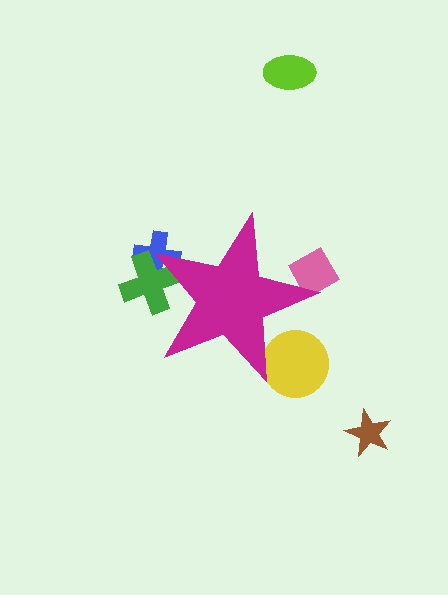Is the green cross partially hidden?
Yes, the green cross is partially hidden behind the magenta star.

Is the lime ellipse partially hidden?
No, the lime ellipse is fully visible.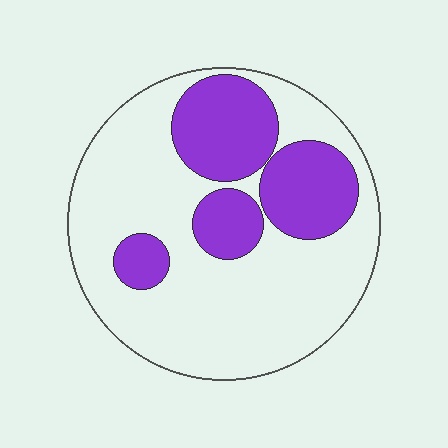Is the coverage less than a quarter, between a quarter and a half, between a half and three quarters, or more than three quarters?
Between a quarter and a half.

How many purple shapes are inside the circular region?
4.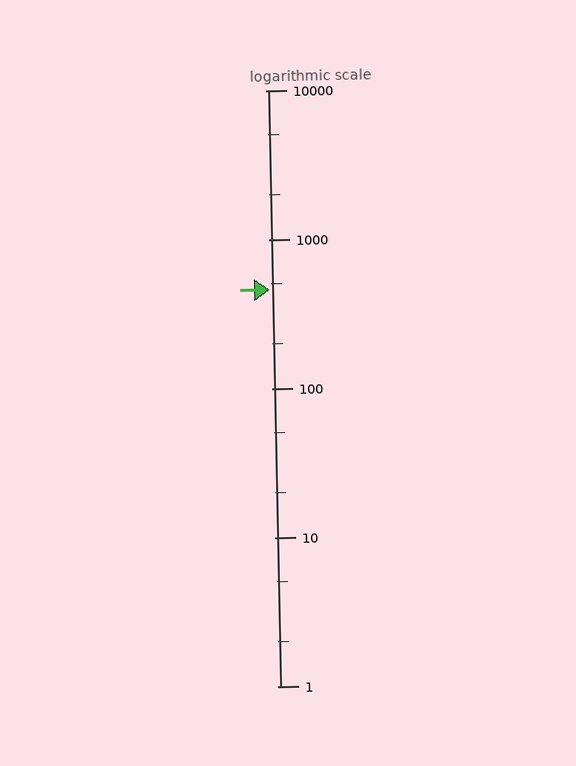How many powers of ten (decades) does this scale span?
The scale spans 4 decades, from 1 to 10000.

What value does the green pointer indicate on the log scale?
The pointer indicates approximately 460.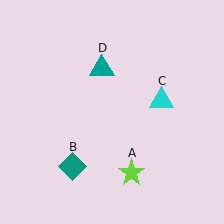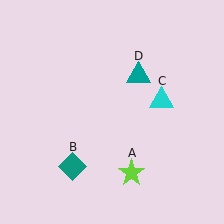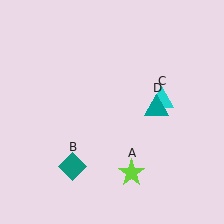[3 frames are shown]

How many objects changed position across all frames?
1 object changed position: teal triangle (object D).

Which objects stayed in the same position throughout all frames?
Lime star (object A) and teal diamond (object B) and cyan triangle (object C) remained stationary.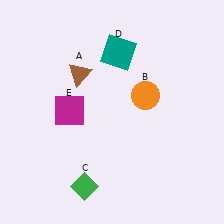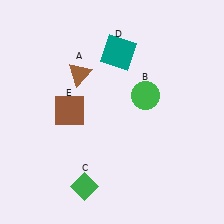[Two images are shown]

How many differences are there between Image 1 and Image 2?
There are 2 differences between the two images.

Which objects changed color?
B changed from orange to green. E changed from magenta to brown.